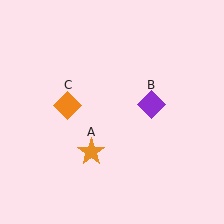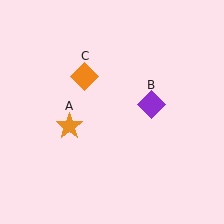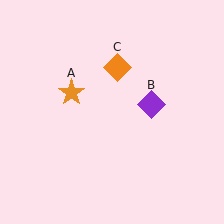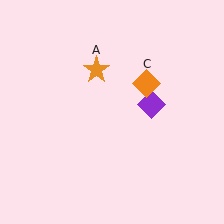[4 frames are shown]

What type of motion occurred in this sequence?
The orange star (object A), orange diamond (object C) rotated clockwise around the center of the scene.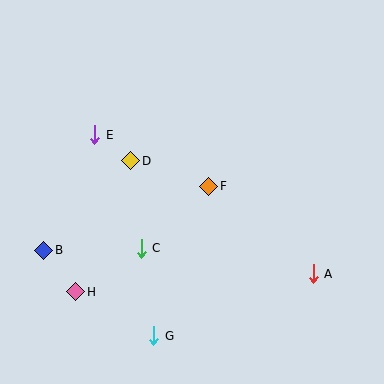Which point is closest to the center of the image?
Point F at (209, 186) is closest to the center.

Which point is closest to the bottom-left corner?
Point H is closest to the bottom-left corner.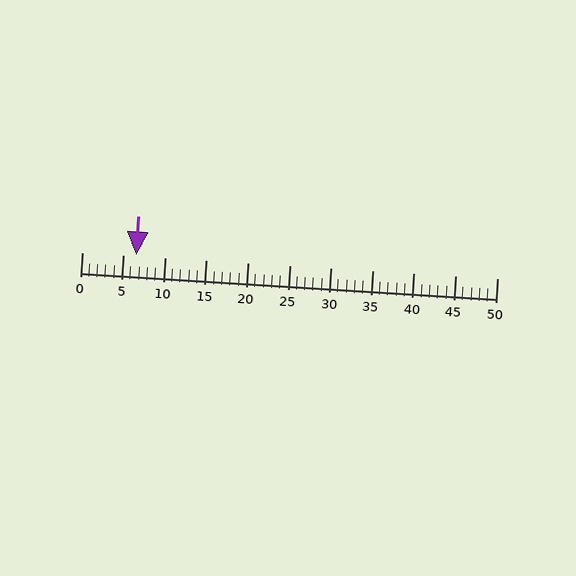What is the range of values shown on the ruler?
The ruler shows values from 0 to 50.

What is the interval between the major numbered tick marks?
The major tick marks are spaced 5 units apart.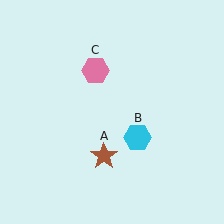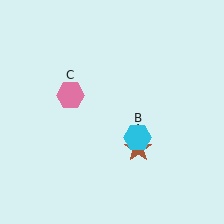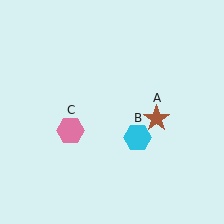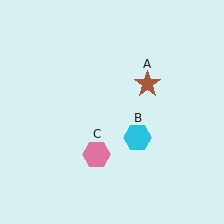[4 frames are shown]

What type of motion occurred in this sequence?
The brown star (object A), pink hexagon (object C) rotated counterclockwise around the center of the scene.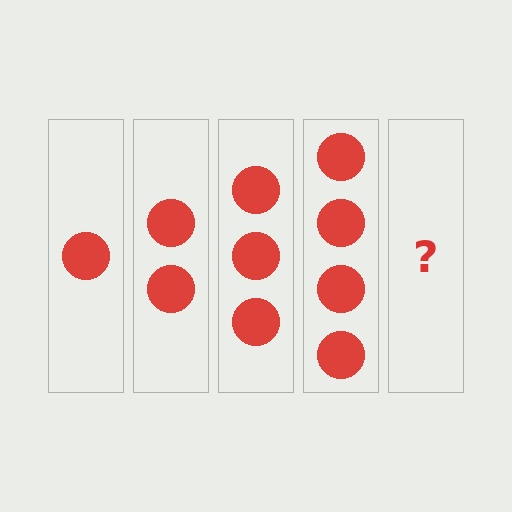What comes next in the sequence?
The next element should be 5 circles.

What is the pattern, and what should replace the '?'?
The pattern is that each step adds one more circle. The '?' should be 5 circles.